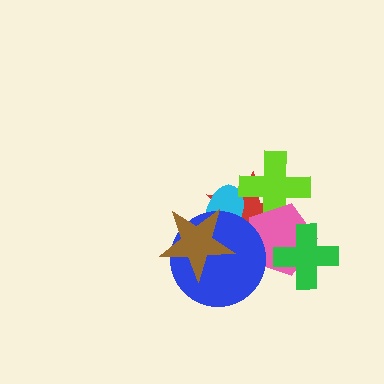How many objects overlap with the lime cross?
3 objects overlap with the lime cross.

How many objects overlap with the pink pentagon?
4 objects overlap with the pink pentagon.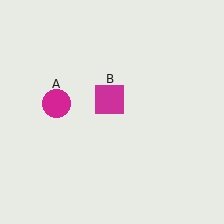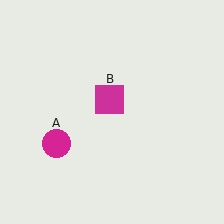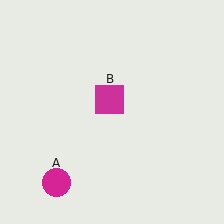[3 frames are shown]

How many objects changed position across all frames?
1 object changed position: magenta circle (object A).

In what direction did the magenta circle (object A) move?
The magenta circle (object A) moved down.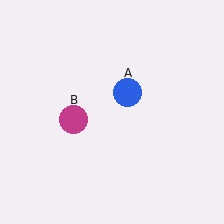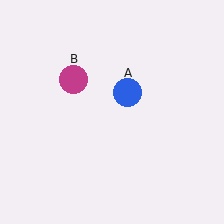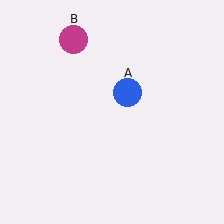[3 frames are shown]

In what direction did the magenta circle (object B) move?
The magenta circle (object B) moved up.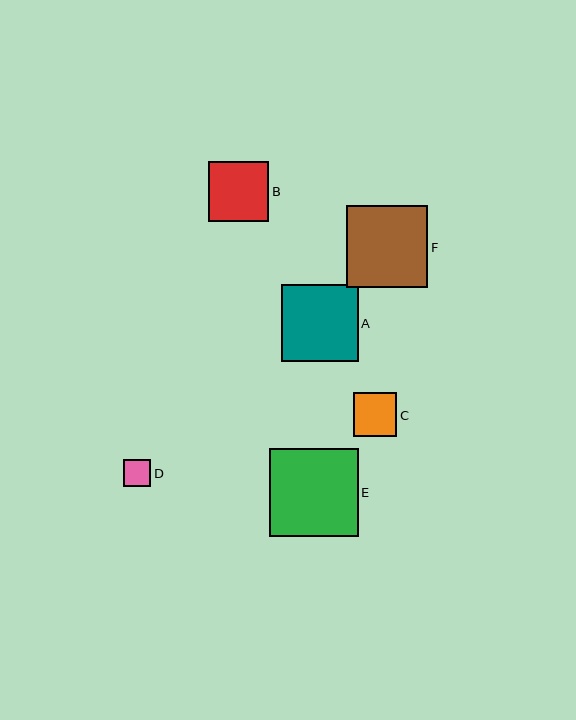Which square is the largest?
Square E is the largest with a size of approximately 89 pixels.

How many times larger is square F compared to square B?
Square F is approximately 1.4 times the size of square B.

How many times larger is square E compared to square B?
Square E is approximately 1.5 times the size of square B.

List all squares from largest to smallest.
From largest to smallest: E, F, A, B, C, D.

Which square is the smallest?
Square D is the smallest with a size of approximately 27 pixels.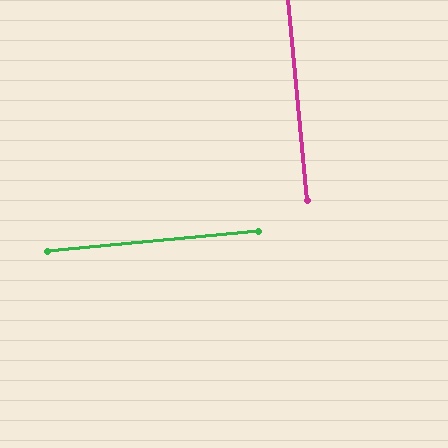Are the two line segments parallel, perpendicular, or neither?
Perpendicular — they meet at approximately 90°.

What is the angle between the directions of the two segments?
Approximately 90 degrees.